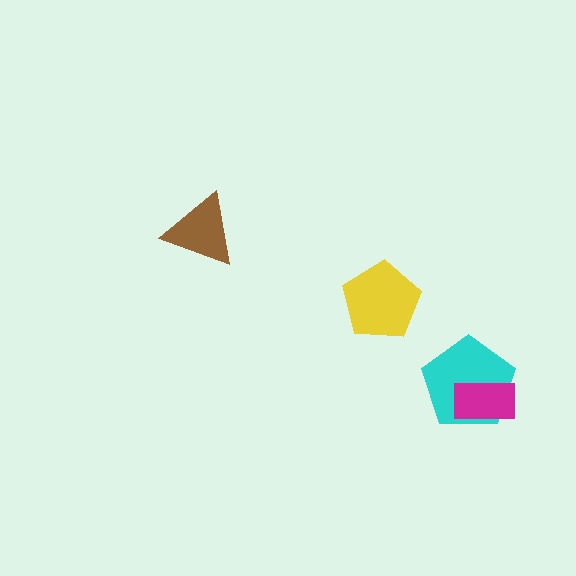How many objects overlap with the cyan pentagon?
1 object overlaps with the cyan pentagon.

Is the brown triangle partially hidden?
No, no other shape covers it.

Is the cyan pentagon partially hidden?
Yes, it is partially covered by another shape.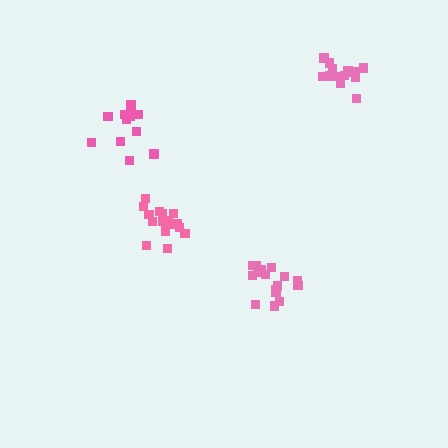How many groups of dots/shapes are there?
There are 4 groups.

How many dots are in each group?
Group 1: 17 dots, Group 2: 16 dots, Group 3: 12 dots, Group 4: 16 dots (61 total).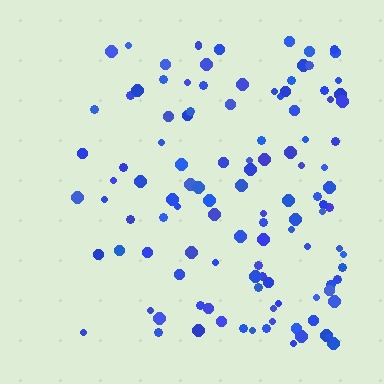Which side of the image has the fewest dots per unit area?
The left.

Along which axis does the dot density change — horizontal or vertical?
Horizontal.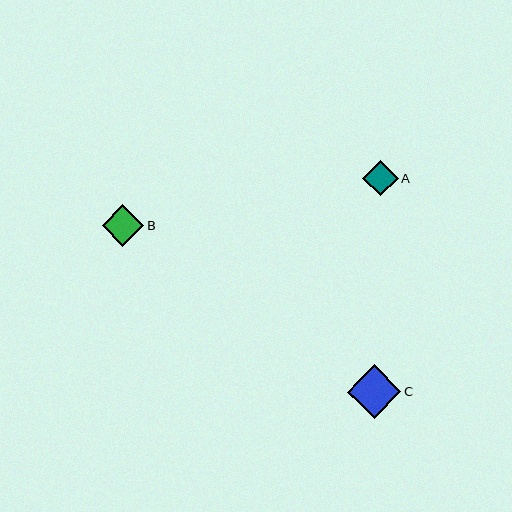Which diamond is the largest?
Diamond C is the largest with a size of approximately 53 pixels.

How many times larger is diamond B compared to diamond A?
Diamond B is approximately 1.2 times the size of diamond A.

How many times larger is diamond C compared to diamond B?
Diamond C is approximately 1.3 times the size of diamond B.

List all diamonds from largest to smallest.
From largest to smallest: C, B, A.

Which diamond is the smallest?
Diamond A is the smallest with a size of approximately 35 pixels.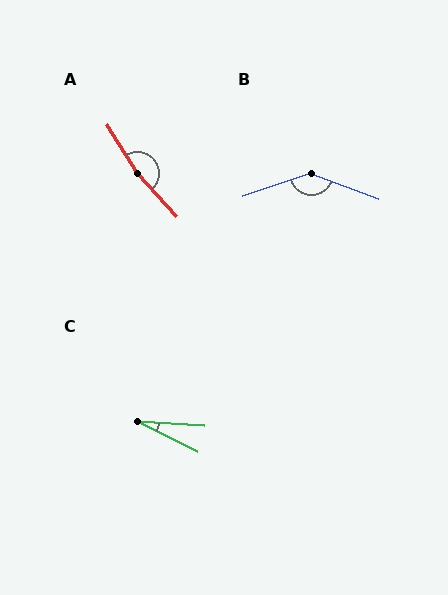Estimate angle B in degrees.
Approximately 142 degrees.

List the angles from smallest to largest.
C (23°), B (142°), A (169°).